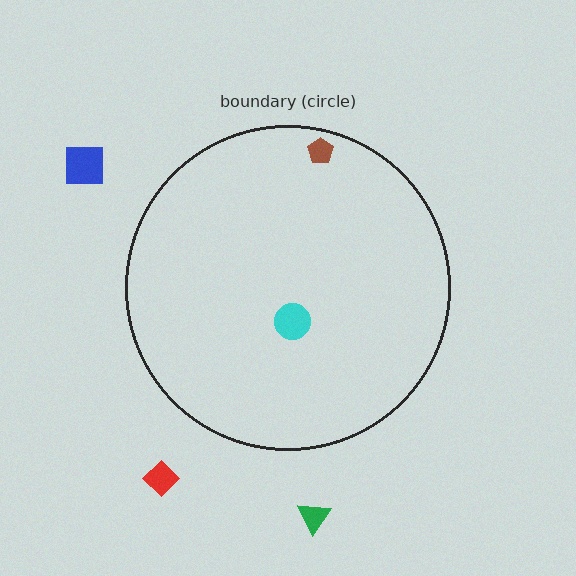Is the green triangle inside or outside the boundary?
Outside.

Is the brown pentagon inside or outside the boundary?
Inside.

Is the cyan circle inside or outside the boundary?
Inside.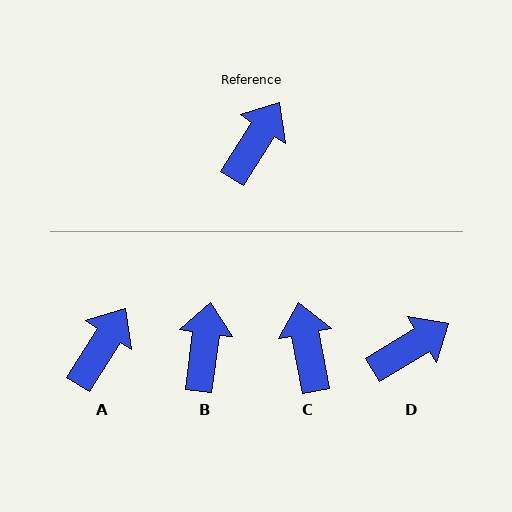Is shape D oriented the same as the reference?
No, it is off by about 26 degrees.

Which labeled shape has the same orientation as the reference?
A.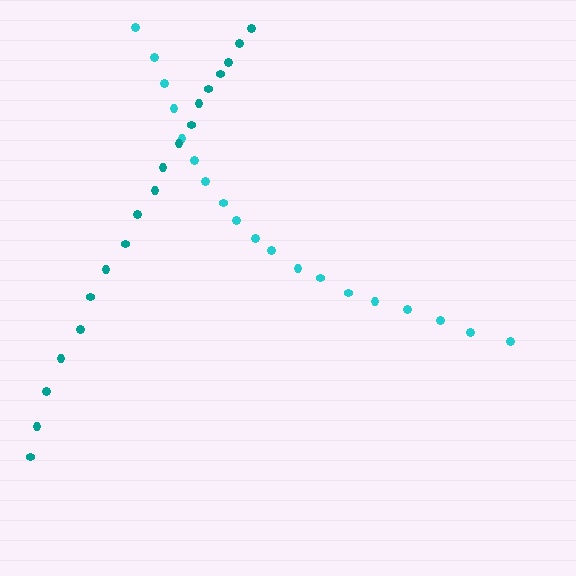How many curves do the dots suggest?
There are 2 distinct paths.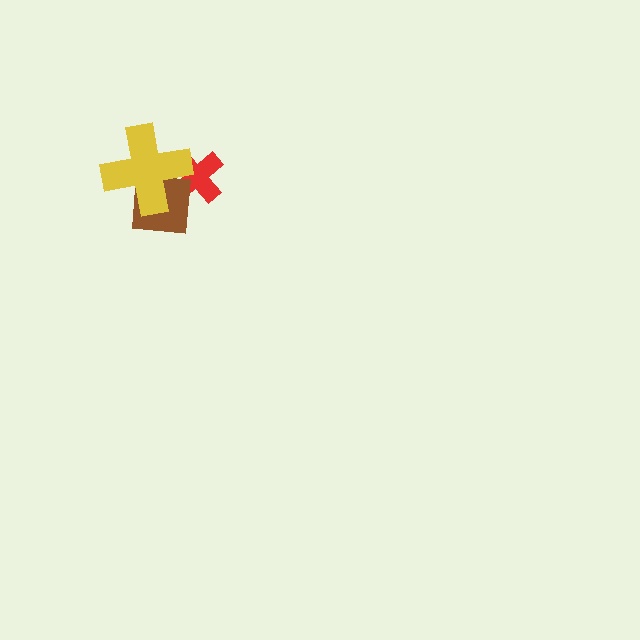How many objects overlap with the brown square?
2 objects overlap with the brown square.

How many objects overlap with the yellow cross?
2 objects overlap with the yellow cross.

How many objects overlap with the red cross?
2 objects overlap with the red cross.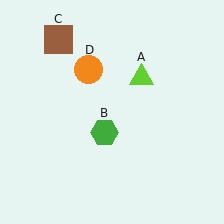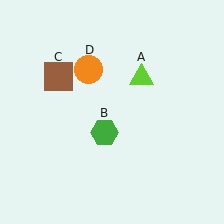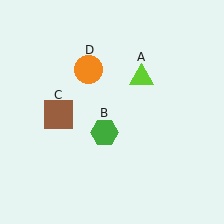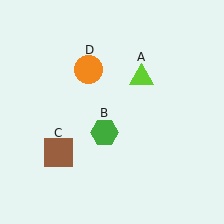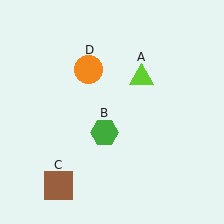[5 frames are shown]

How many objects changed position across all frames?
1 object changed position: brown square (object C).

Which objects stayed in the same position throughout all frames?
Lime triangle (object A) and green hexagon (object B) and orange circle (object D) remained stationary.